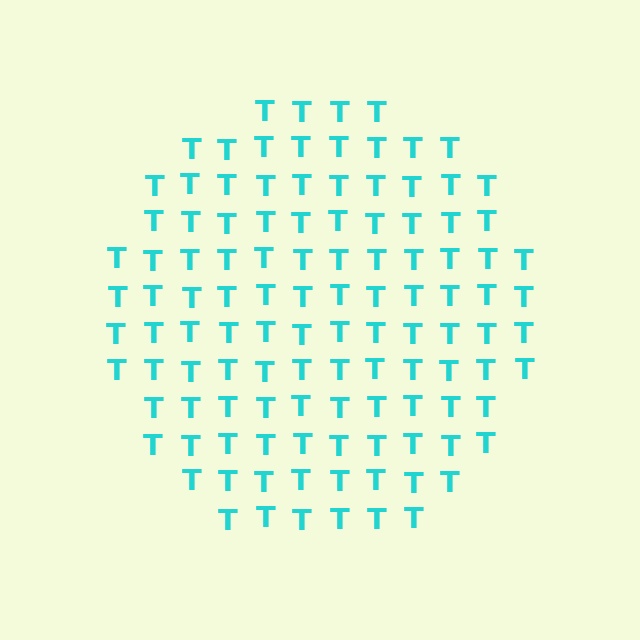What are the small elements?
The small elements are letter T's.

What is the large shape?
The large shape is a circle.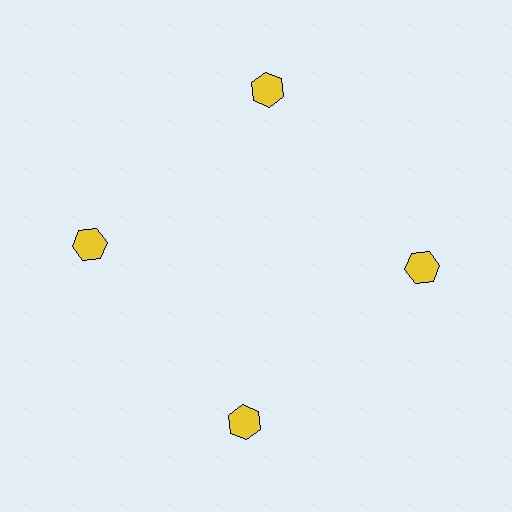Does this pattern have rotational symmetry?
Yes, this pattern has 4-fold rotational symmetry. It looks the same after rotating 90 degrees around the center.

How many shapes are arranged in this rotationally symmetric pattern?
There are 4 shapes, arranged in 4 groups of 1.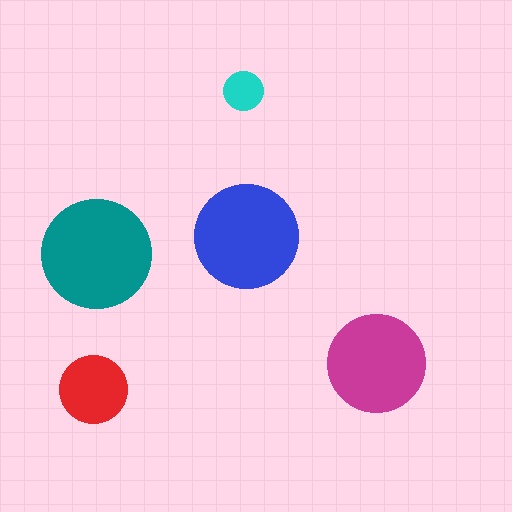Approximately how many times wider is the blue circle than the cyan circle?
About 2.5 times wider.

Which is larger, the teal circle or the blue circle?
The teal one.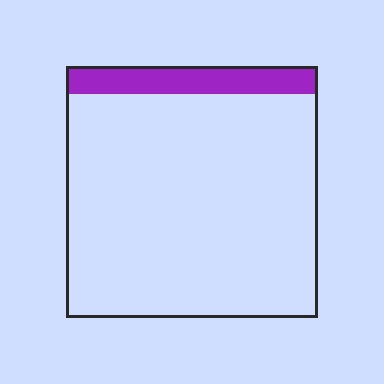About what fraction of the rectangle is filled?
About one tenth (1/10).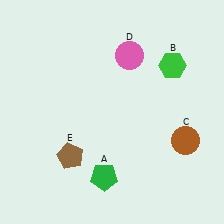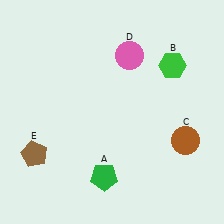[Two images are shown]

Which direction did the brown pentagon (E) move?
The brown pentagon (E) moved left.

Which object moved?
The brown pentagon (E) moved left.